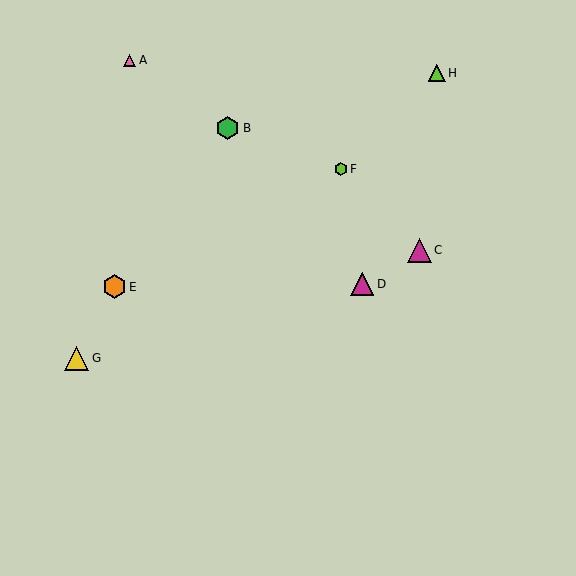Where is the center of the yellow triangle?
The center of the yellow triangle is at (77, 358).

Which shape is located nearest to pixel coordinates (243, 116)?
The green hexagon (labeled B) at (228, 128) is nearest to that location.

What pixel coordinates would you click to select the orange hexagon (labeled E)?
Click at (114, 287) to select the orange hexagon E.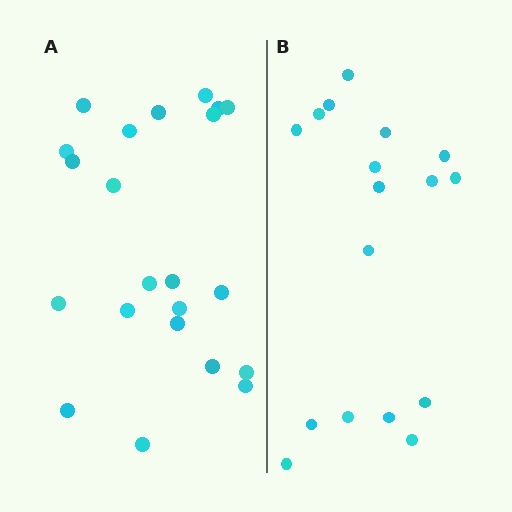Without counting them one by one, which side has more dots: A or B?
Region A (the left region) has more dots.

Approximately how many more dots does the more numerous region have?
Region A has about 5 more dots than region B.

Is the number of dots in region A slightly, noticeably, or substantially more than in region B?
Region A has noticeably more, but not dramatically so. The ratio is roughly 1.3 to 1.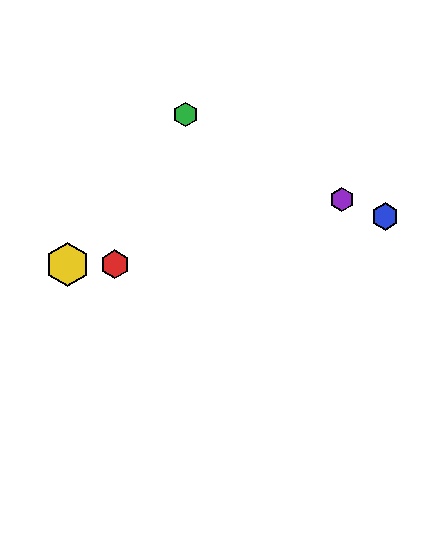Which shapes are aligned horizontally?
The red hexagon, the yellow hexagon are aligned horizontally.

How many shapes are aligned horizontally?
2 shapes (the red hexagon, the yellow hexagon) are aligned horizontally.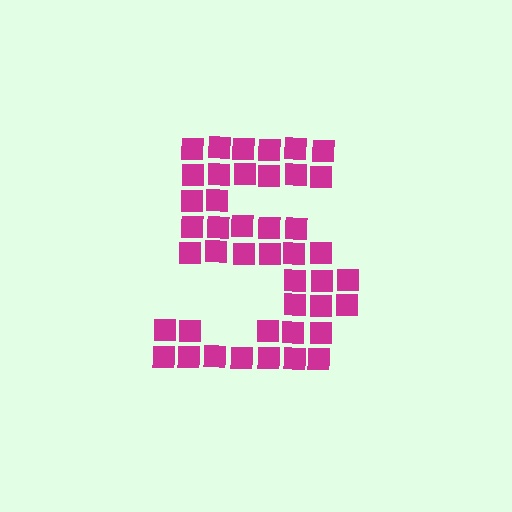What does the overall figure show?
The overall figure shows the digit 5.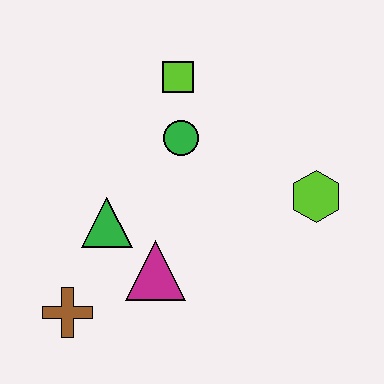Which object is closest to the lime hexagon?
The green circle is closest to the lime hexagon.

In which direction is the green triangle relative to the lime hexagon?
The green triangle is to the left of the lime hexagon.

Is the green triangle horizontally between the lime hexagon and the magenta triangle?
No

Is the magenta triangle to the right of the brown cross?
Yes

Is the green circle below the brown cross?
No